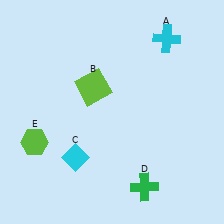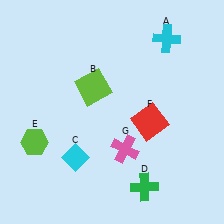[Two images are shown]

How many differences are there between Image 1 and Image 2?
There are 2 differences between the two images.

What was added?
A red square (F), a pink cross (G) were added in Image 2.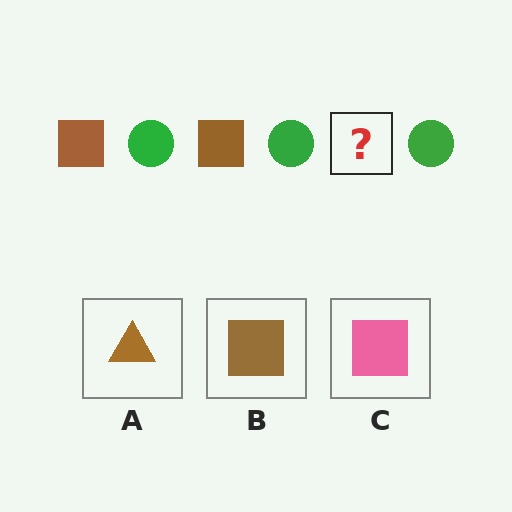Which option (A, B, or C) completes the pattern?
B.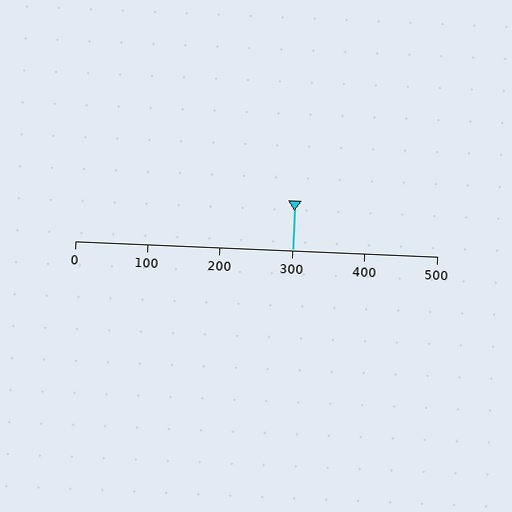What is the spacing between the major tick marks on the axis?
The major ticks are spaced 100 apart.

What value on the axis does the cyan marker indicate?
The marker indicates approximately 300.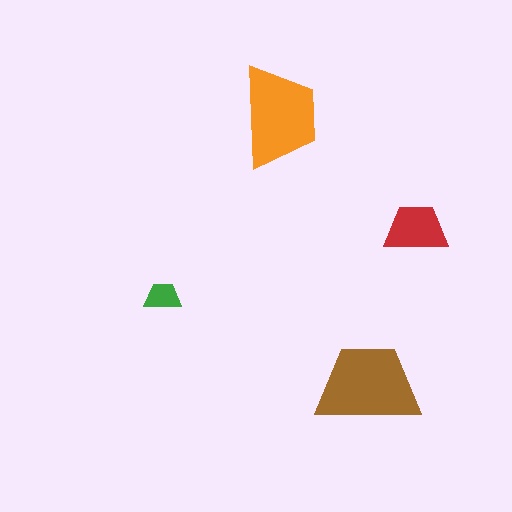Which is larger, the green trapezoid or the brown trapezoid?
The brown one.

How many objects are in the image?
There are 4 objects in the image.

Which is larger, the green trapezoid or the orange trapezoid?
The orange one.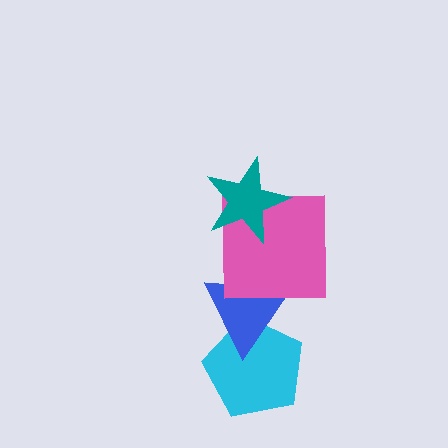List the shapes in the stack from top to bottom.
From top to bottom: the teal star, the pink square, the blue triangle, the cyan pentagon.